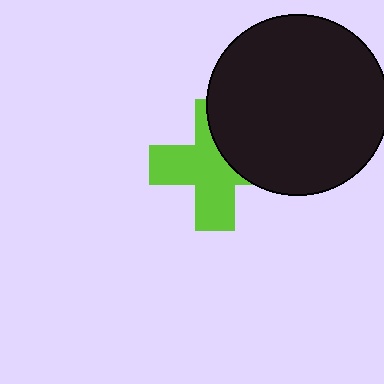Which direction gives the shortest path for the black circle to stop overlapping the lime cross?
Moving right gives the shortest separation.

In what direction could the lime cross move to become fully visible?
The lime cross could move left. That would shift it out from behind the black circle entirely.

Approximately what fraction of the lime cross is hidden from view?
Roughly 36% of the lime cross is hidden behind the black circle.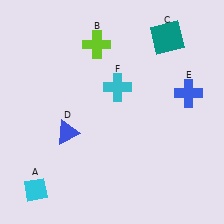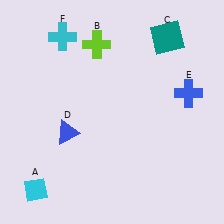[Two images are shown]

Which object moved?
The cyan cross (F) moved left.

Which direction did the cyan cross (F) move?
The cyan cross (F) moved left.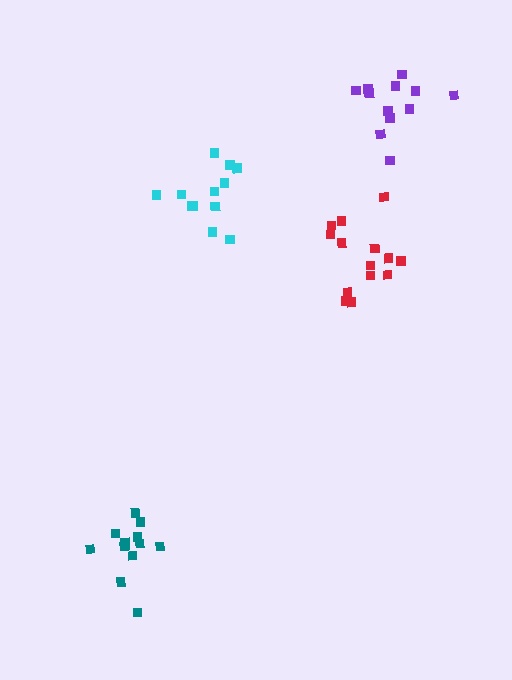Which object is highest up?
The purple cluster is topmost.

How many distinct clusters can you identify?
There are 4 distinct clusters.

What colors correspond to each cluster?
The clusters are colored: red, teal, cyan, purple.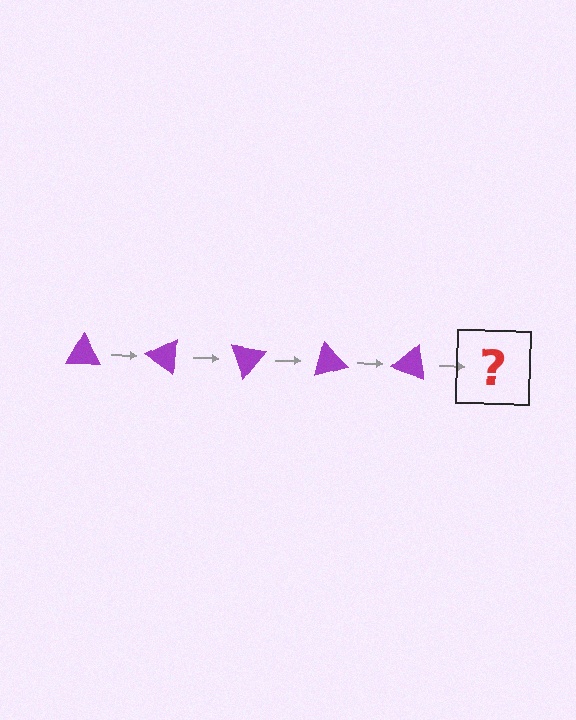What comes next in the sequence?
The next element should be a purple triangle rotated 175 degrees.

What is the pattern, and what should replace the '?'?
The pattern is that the triangle rotates 35 degrees each step. The '?' should be a purple triangle rotated 175 degrees.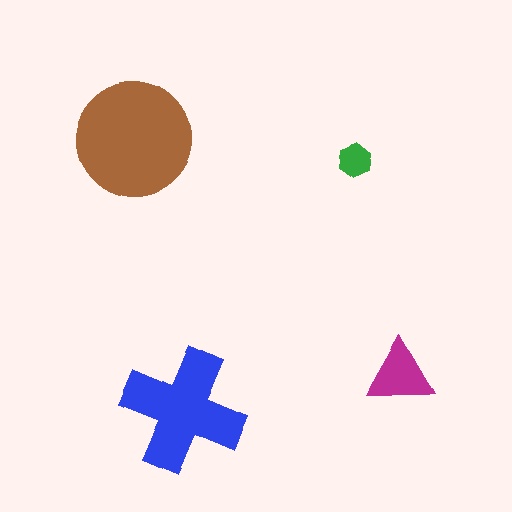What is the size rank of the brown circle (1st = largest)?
1st.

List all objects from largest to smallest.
The brown circle, the blue cross, the magenta triangle, the green hexagon.